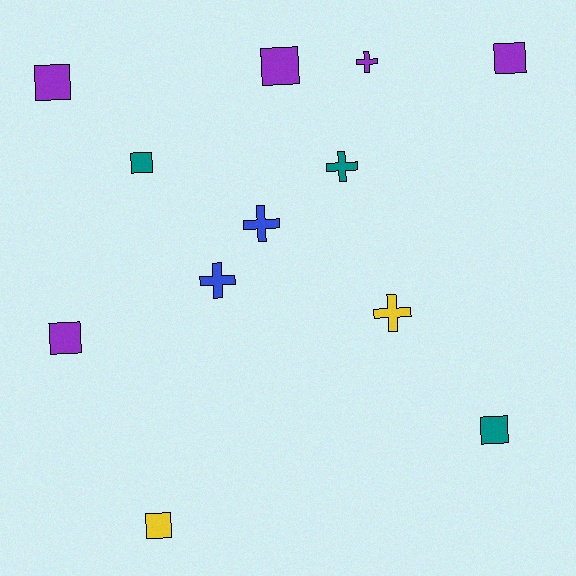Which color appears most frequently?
Purple, with 5 objects.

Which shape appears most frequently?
Square, with 7 objects.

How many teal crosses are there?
There is 1 teal cross.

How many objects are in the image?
There are 12 objects.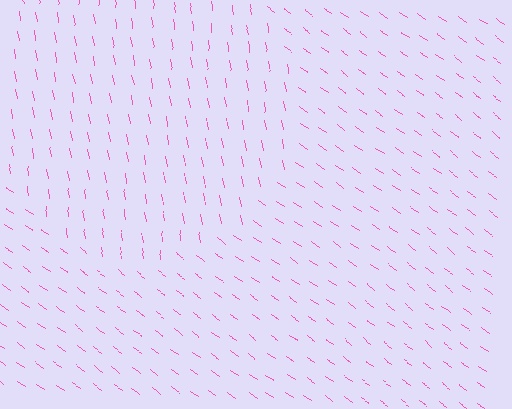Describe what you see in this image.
The image is filled with small pink line segments. A circle region in the image has lines oriented differently from the surrounding lines, creating a visible texture boundary.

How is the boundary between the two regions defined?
The boundary is defined purely by a change in line orientation (approximately 45 degrees difference). All lines are the same color and thickness.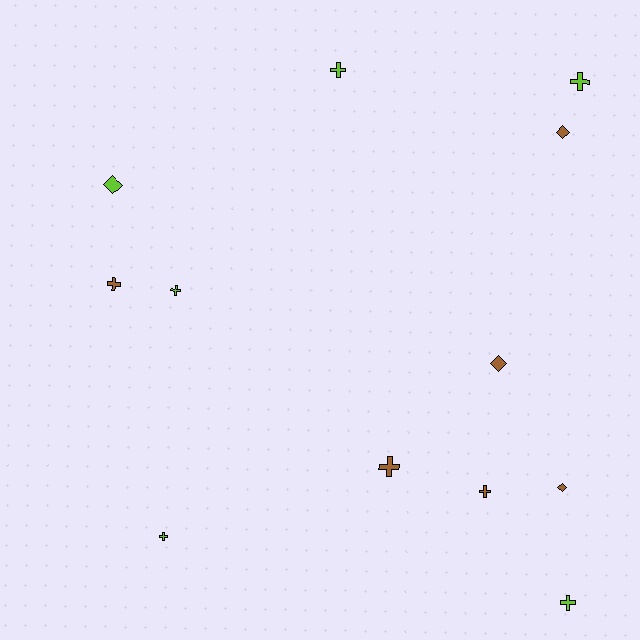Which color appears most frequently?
Lime, with 6 objects.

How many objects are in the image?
There are 12 objects.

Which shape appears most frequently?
Cross, with 8 objects.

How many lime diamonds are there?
There is 1 lime diamond.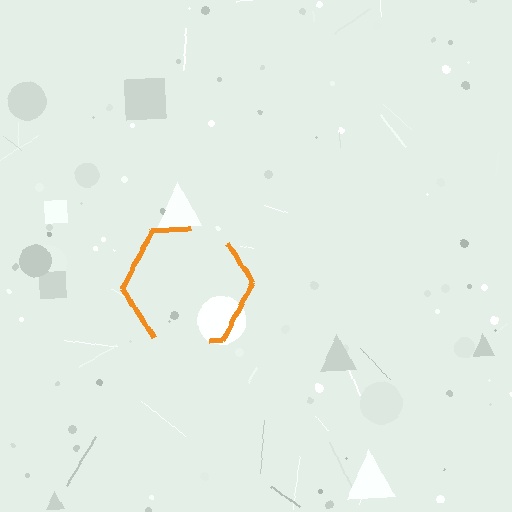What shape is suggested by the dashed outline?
The dashed outline suggests a hexagon.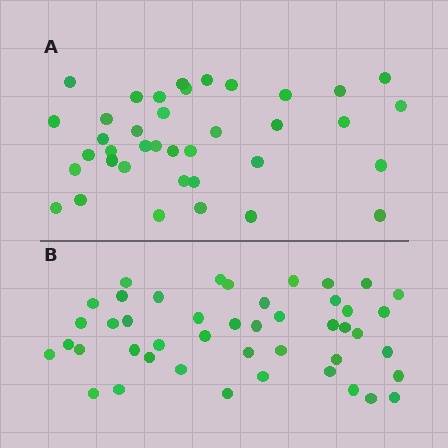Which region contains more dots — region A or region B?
Region B (the bottom region) has more dots.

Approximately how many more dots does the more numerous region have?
Region B has roughly 8 or so more dots than region A.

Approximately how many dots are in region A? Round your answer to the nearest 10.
About 40 dots. (The exact count is 38, which rounds to 40.)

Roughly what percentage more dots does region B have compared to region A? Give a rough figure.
About 20% more.